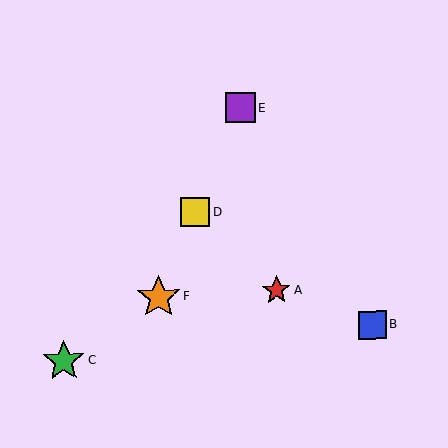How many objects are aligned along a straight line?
3 objects (D, E, F) are aligned along a straight line.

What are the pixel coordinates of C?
Object C is at (64, 361).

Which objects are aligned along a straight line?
Objects D, E, F are aligned along a straight line.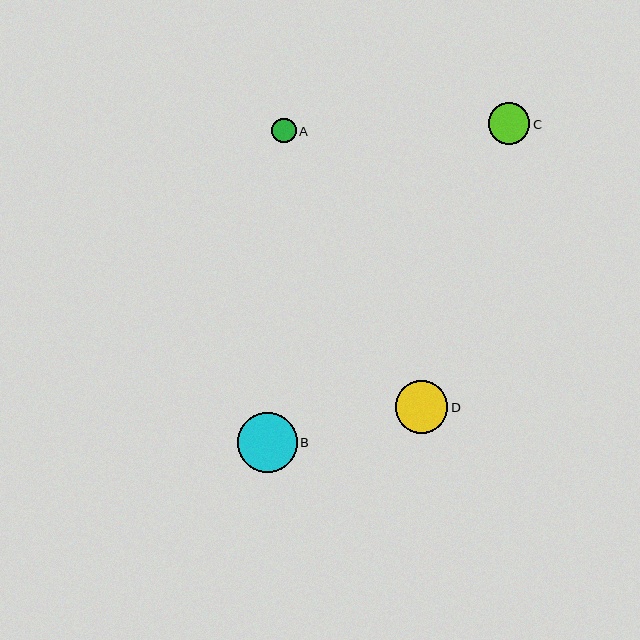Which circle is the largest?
Circle B is the largest with a size of approximately 60 pixels.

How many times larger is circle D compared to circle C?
Circle D is approximately 1.2 times the size of circle C.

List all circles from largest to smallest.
From largest to smallest: B, D, C, A.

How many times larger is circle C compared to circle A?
Circle C is approximately 1.7 times the size of circle A.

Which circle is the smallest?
Circle A is the smallest with a size of approximately 24 pixels.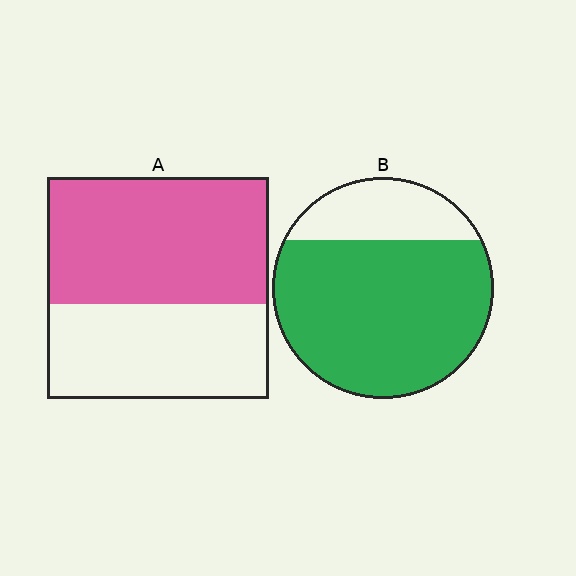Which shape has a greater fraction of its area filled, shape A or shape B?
Shape B.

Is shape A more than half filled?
Yes.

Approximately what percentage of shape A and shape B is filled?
A is approximately 55% and B is approximately 75%.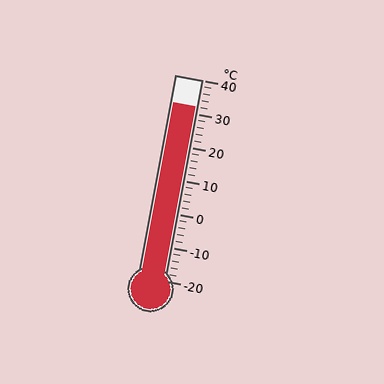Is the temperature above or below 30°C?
The temperature is above 30°C.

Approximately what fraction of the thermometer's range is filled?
The thermometer is filled to approximately 85% of its range.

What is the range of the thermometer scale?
The thermometer scale ranges from -20°C to 40°C.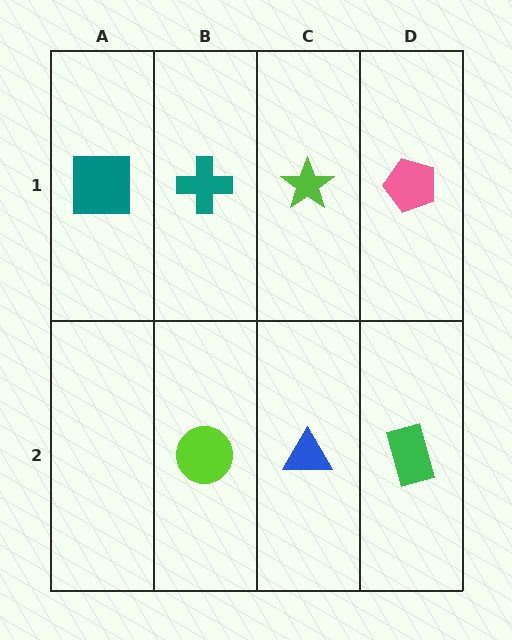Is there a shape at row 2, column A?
No, that cell is empty.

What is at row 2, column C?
A blue triangle.